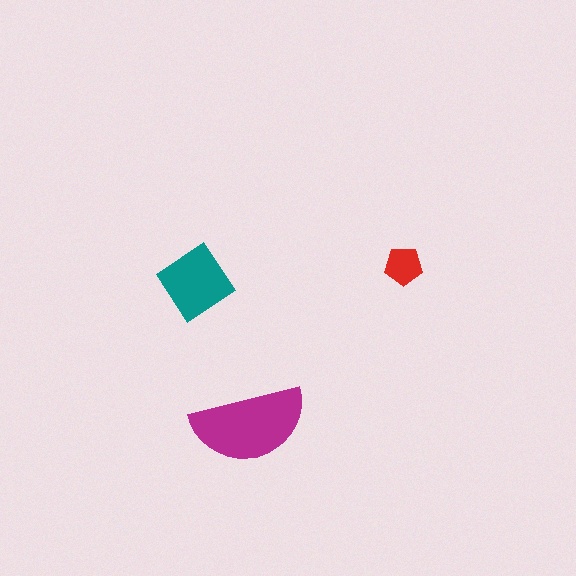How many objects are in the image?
There are 3 objects in the image.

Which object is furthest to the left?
The teal diamond is leftmost.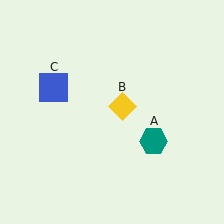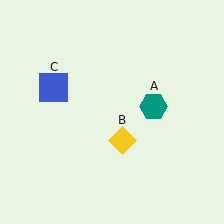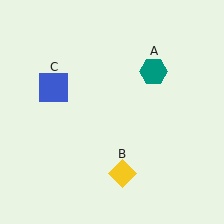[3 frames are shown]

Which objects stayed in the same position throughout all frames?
Blue square (object C) remained stationary.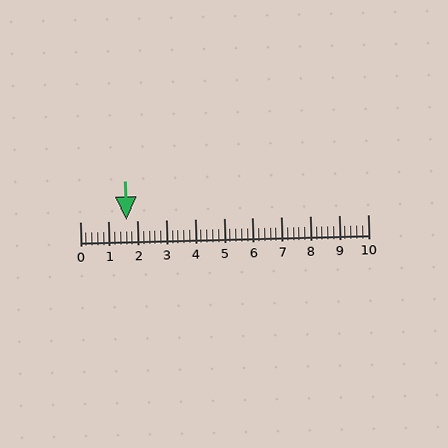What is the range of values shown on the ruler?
The ruler shows values from 0 to 10.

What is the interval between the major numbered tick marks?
The major tick marks are spaced 1 units apart.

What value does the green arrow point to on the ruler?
The green arrow points to approximately 1.6.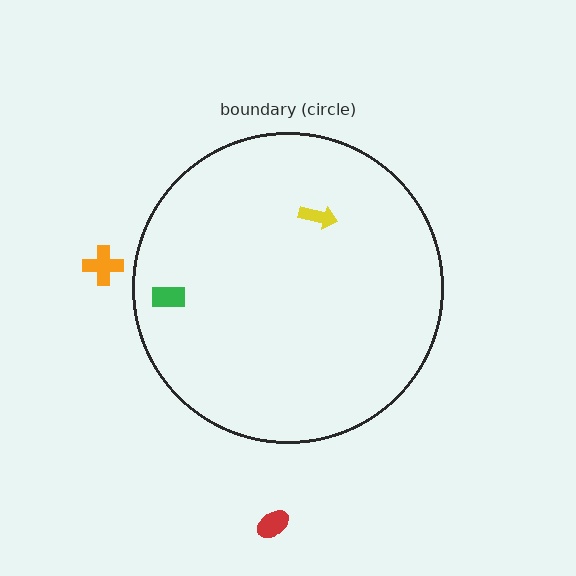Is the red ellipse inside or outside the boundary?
Outside.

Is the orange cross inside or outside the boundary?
Outside.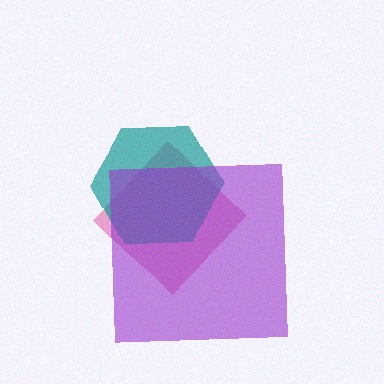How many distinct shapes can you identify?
There are 3 distinct shapes: a magenta diamond, a teal hexagon, a purple square.